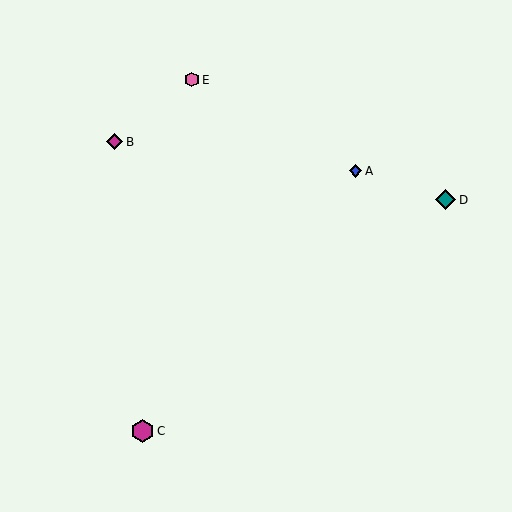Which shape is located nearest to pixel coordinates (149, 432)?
The magenta hexagon (labeled C) at (143, 431) is nearest to that location.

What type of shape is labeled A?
Shape A is a blue diamond.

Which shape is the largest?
The magenta hexagon (labeled C) is the largest.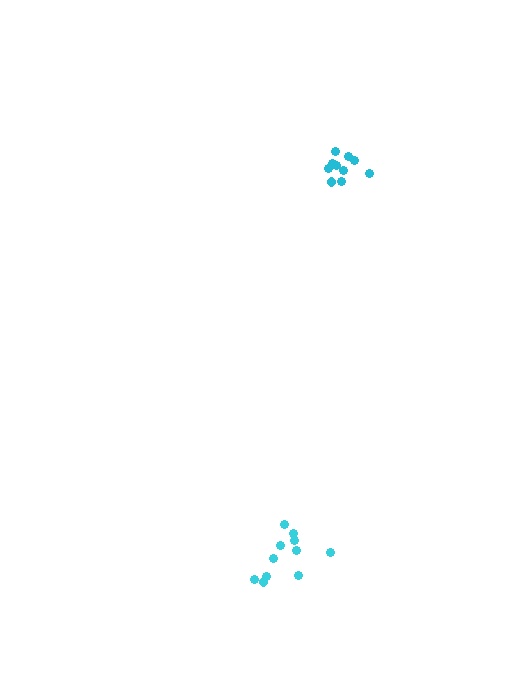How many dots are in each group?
Group 1: 10 dots, Group 2: 11 dots (21 total).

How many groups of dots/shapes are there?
There are 2 groups.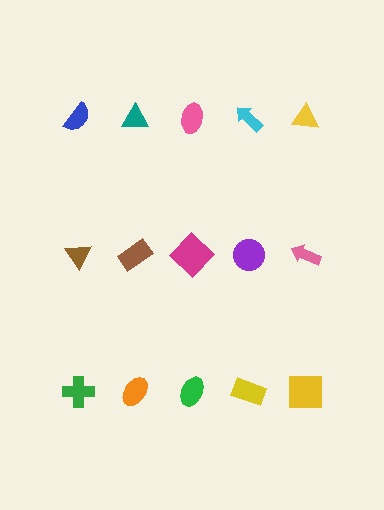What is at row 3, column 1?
A green cross.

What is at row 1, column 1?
A blue semicircle.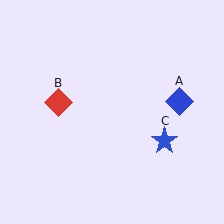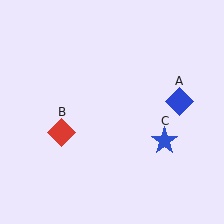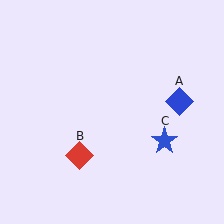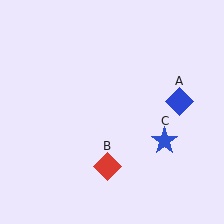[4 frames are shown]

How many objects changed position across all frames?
1 object changed position: red diamond (object B).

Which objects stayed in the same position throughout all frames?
Blue diamond (object A) and blue star (object C) remained stationary.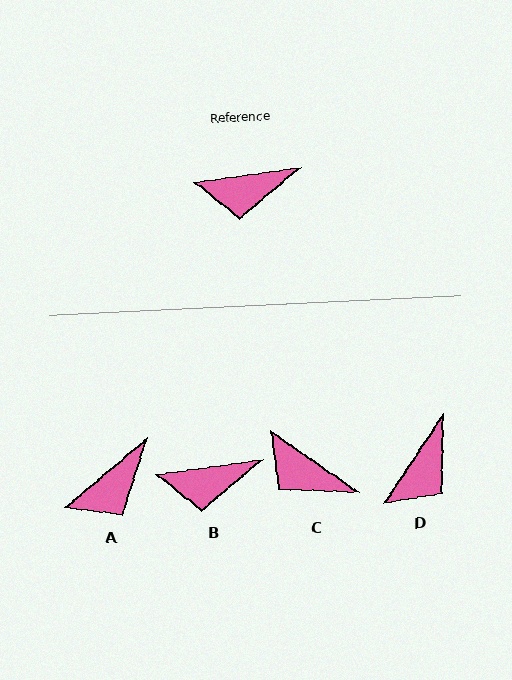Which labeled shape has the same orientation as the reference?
B.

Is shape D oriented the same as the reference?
No, it is off by about 49 degrees.